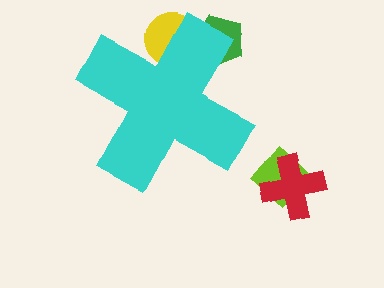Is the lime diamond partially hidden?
No, the lime diamond is fully visible.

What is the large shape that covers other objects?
A cyan cross.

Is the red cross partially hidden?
No, the red cross is fully visible.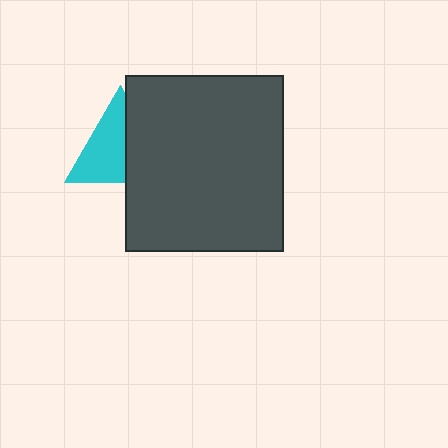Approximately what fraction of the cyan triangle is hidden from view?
Roughly 42% of the cyan triangle is hidden behind the dark gray rectangle.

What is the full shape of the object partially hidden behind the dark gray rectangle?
The partially hidden object is a cyan triangle.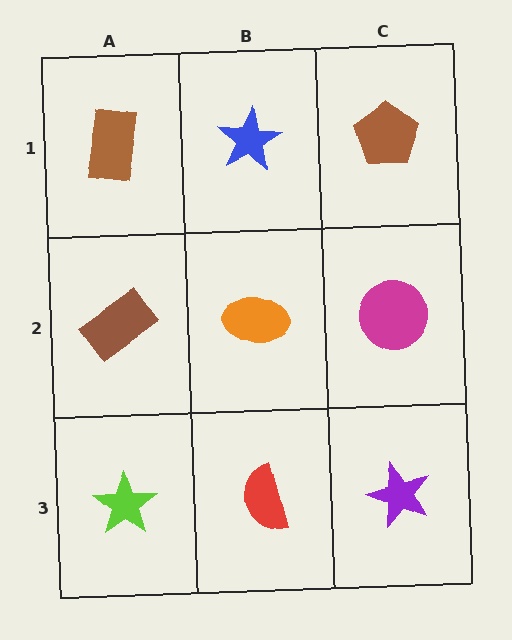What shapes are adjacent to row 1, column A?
A brown rectangle (row 2, column A), a blue star (row 1, column B).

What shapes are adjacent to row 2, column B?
A blue star (row 1, column B), a red semicircle (row 3, column B), a brown rectangle (row 2, column A), a magenta circle (row 2, column C).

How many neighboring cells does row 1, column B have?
3.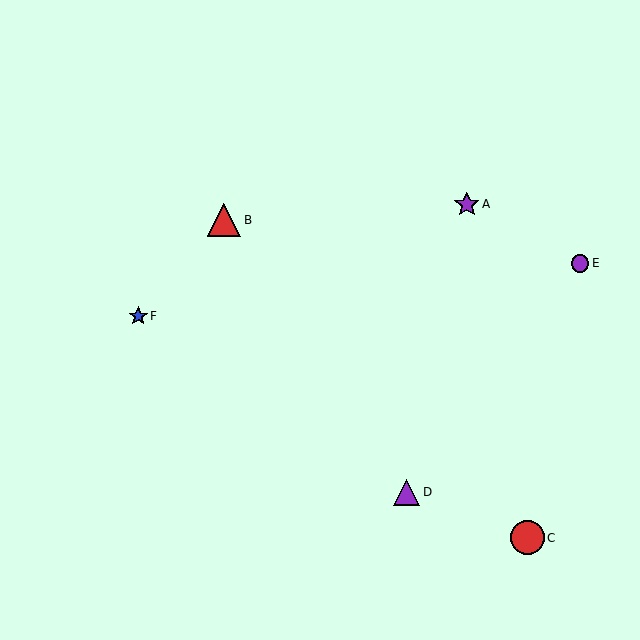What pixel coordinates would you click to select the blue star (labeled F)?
Click at (138, 316) to select the blue star F.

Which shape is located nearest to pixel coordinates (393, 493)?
The purple triangle (labeled D) at (407, 492) is nearest to that location.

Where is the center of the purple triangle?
The center of the purple triangle is at (407, 492).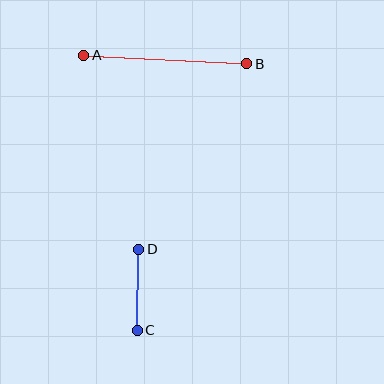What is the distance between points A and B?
The distance is approximately 163 pixels.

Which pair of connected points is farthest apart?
Points A and B are farthest apart.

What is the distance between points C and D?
The distance is approximately 81 pixels.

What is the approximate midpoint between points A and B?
The midpoint is at approximately (165, 59) pixels.